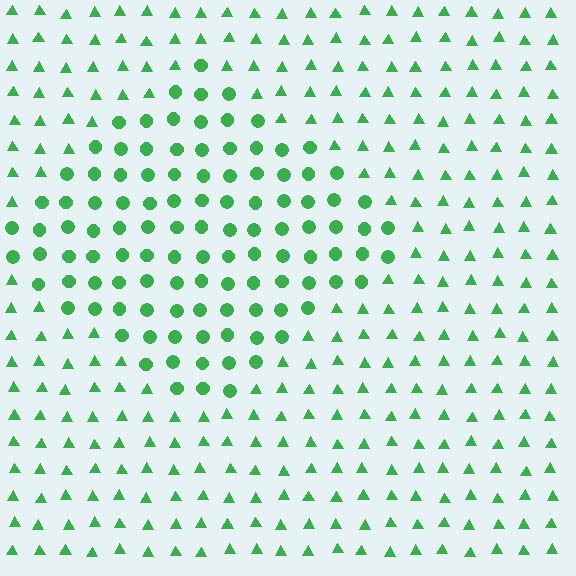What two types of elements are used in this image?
The image uses circles inside the diamond region and triangles outside it.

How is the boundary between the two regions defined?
The boundary is defined by a change in element shape: circles inside vs. triangles outside. All elements share the same color and spacing.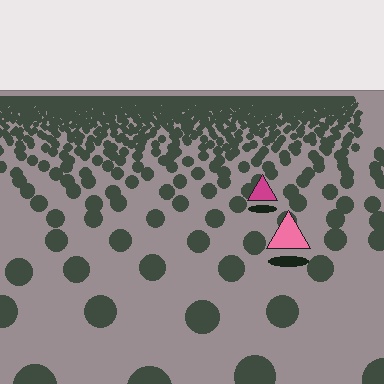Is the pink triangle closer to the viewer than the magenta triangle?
Yes. The pink triangle is closer — you can tell from the texture gradient: the ground texture is coarser near it.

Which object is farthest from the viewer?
The magenta triangle is farthest from the viewer. It appears smaller and the ground texture around it is denser.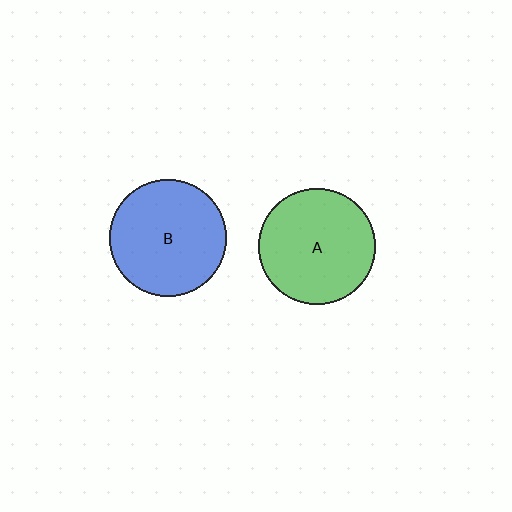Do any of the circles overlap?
No, none of the circles overlap.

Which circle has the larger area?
Circle B (blue).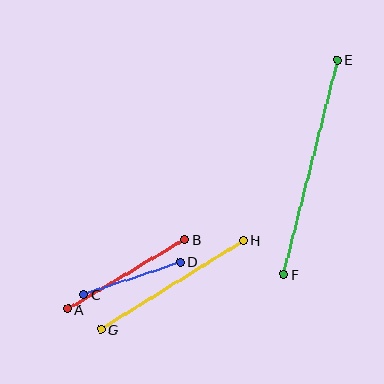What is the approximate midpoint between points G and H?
The midpoint is at approximately (172, 285) pixels.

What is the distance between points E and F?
The distance is approximately 221 pixels.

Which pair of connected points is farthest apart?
Points E and F are farthest apart.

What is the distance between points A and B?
The distance is approximately 136 pixels.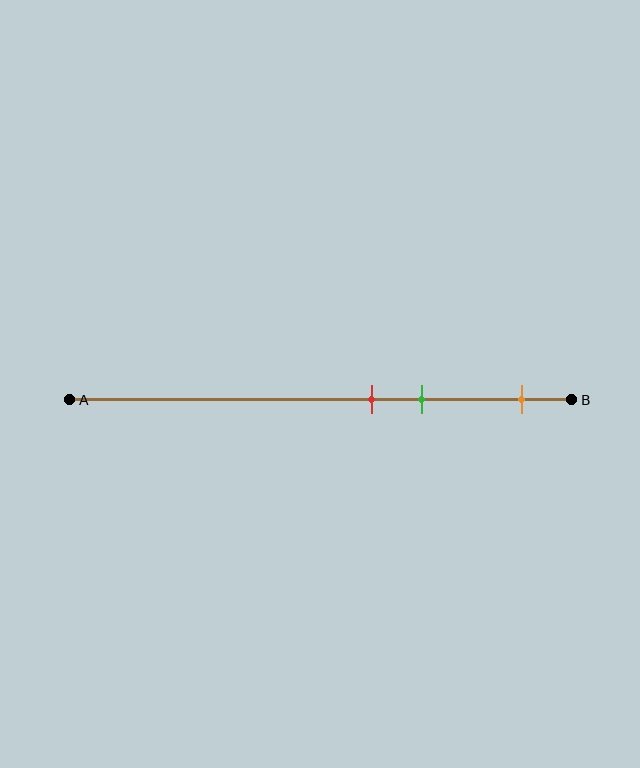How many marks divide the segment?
There are 3 marks dividing the segment.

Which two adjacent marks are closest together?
The red and green marks are the closest adjacent pair.